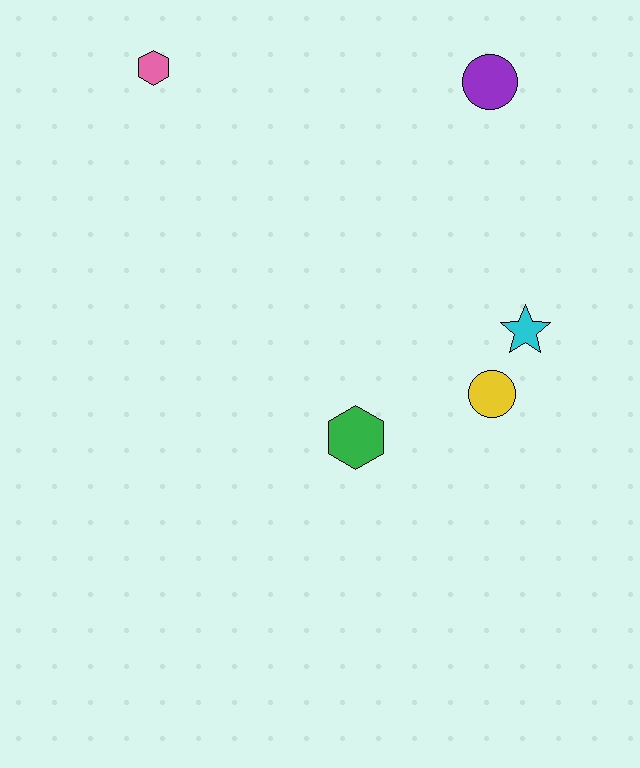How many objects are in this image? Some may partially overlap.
There are 5 objects.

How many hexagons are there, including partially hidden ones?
There are 2 hexagons.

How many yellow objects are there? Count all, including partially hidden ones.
There is 1 yellow object.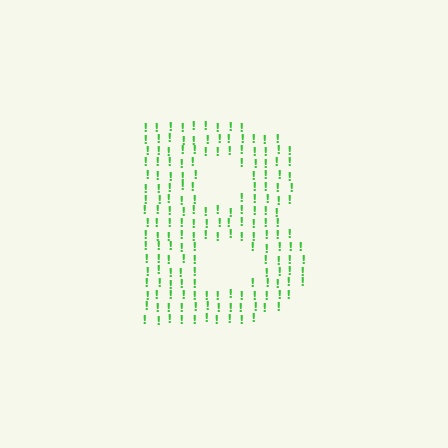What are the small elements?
The small elements are exclamation marks.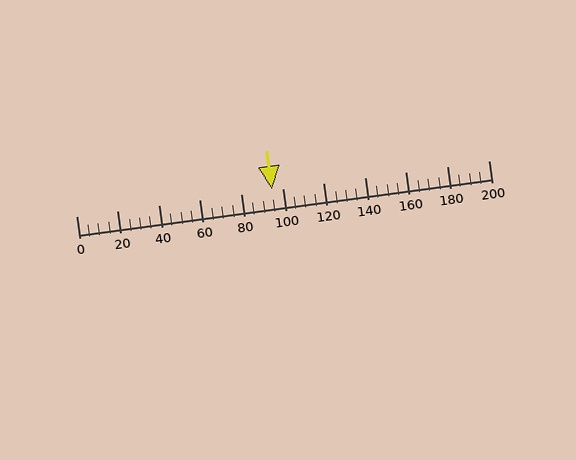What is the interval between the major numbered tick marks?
The major tick marks are spaced 20 units apart.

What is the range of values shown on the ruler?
The ruler shows values from 0 to 200.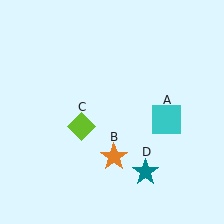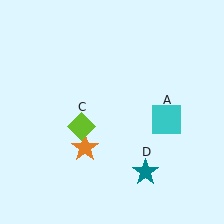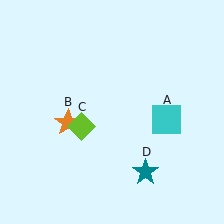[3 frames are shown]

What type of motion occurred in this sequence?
The orange star (object B) rotated clockwise around the center of the scene.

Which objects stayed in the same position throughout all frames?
Cyan square (object A) and lime diamond (object C) and teal star (object D) remained stationary.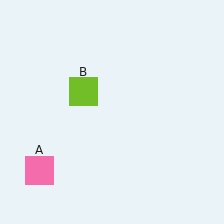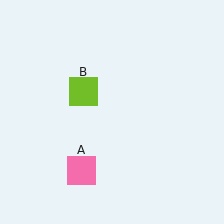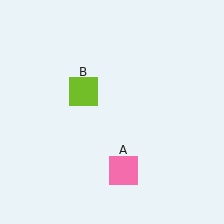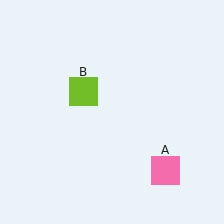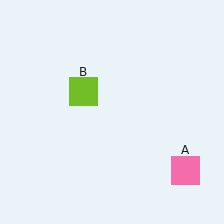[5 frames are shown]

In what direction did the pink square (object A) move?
The pink square (object A) moved right.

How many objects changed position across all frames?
1 object changed position: pink square (object A).